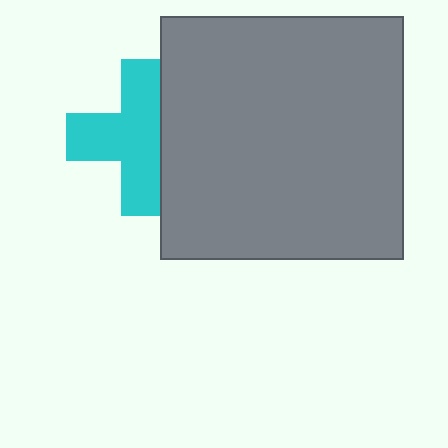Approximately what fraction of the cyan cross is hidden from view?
Roughly 33% of the cyan cross is hidden behind the gray square.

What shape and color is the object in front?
The object in front is a gray square.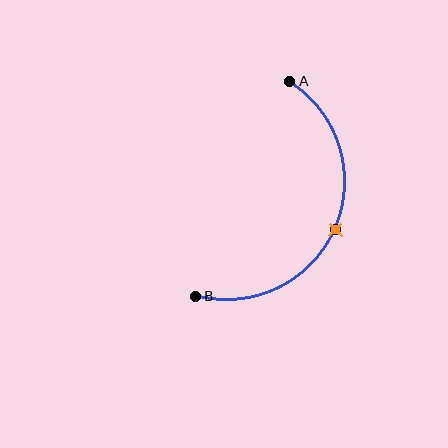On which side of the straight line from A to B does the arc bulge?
The arc bulges to the right of the straight line connecting A and B.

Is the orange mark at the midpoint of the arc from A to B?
Yes. The orange mark lies on the arc at equal arc-length from both A and B — it is the arc midpoint.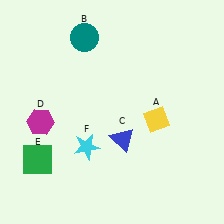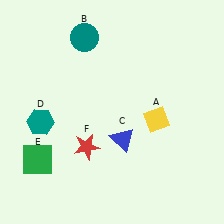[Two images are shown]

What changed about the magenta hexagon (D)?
In Image 1, D is magenta. In Image 2, it changed to teal.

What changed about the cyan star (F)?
In Image 1, F is cyan. In Image 2, it changed to red.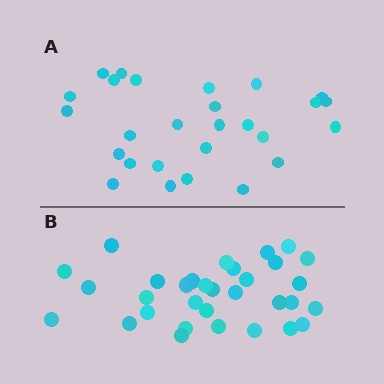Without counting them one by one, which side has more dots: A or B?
Region B (the bottom region) has more dots.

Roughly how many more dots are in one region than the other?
Region B has about 5 more dots than region A.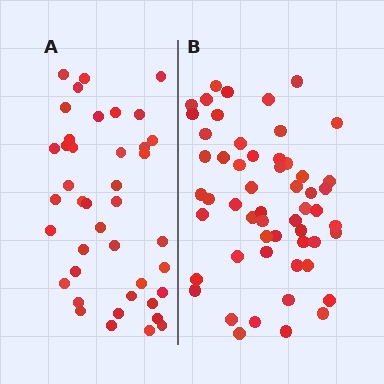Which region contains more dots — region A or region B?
Region B (the right region) has more dots.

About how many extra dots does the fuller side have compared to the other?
Region B has approximately 15 more dots than region A.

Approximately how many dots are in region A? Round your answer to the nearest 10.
About 40 dots. (The exact count is 41, which rounds to 40.)